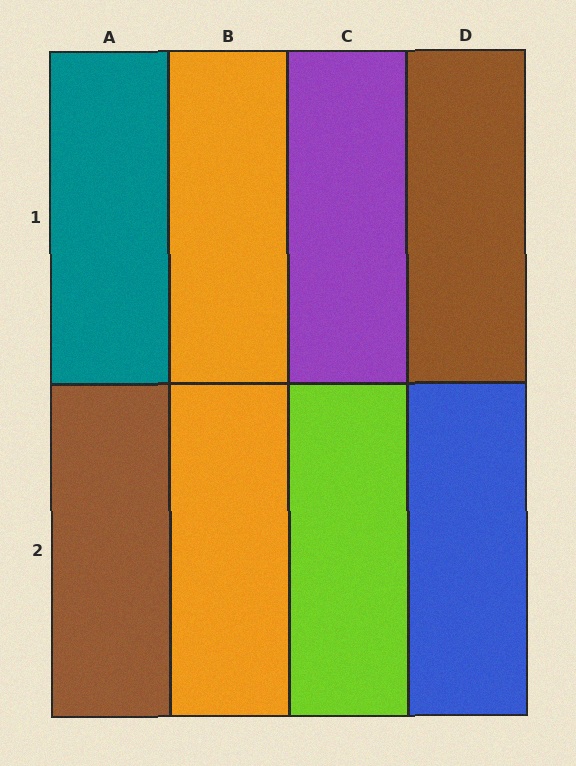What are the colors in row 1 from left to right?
Teal, orange, purple, brown.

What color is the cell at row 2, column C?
Lime.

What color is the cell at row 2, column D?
Blue.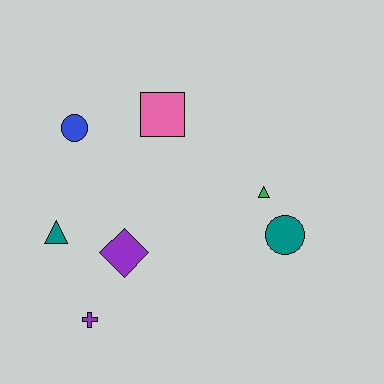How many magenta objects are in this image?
There are no magenta objects.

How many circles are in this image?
There are 2 circles.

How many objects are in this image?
There are 7 objects.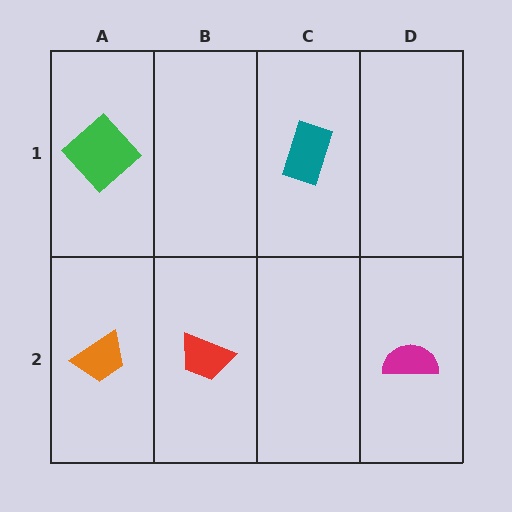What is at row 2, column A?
An orange trapezoid.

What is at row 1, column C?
A teal rectangle.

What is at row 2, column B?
A red trapezoid.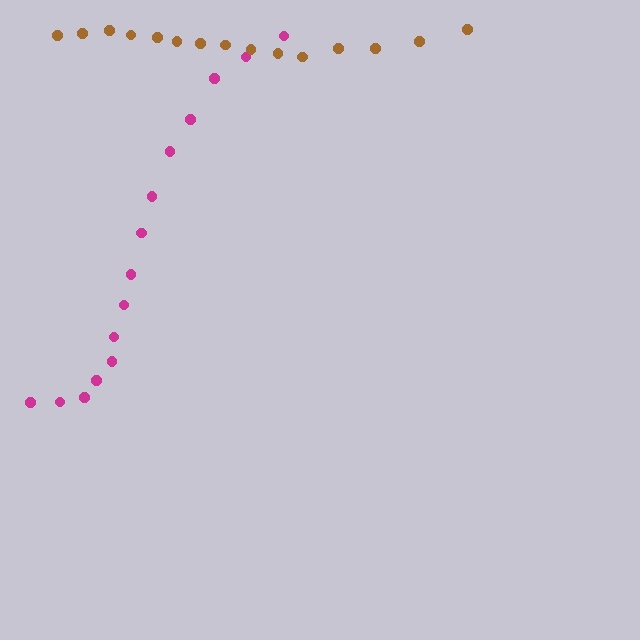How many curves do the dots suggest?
There are 2 distinct paths.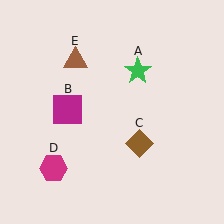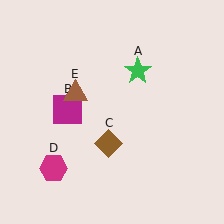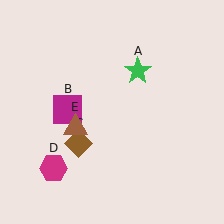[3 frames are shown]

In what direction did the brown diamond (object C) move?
The brown diamond (object C) moved left.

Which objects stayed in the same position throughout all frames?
Green star (object A) and magenta square (object B) and magenta hexagon (object D) remained stationary.